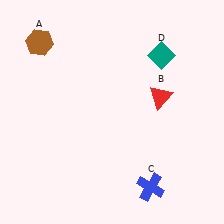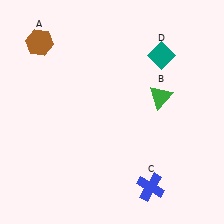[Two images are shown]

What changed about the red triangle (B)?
In Image 1, B is red. In Image 2, it changed to green.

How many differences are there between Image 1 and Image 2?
There is 1 difference between the two images.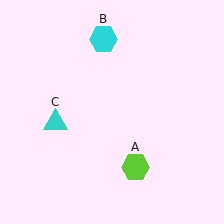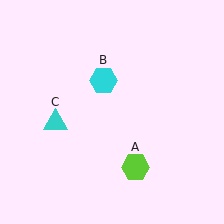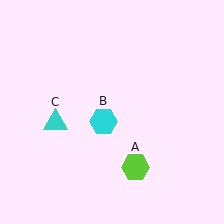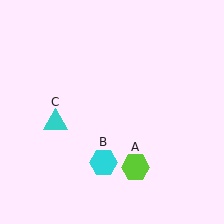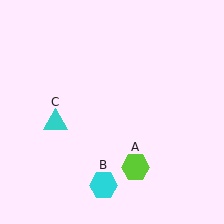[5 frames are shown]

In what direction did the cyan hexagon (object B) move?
The cyan hexagon (object B) moved down.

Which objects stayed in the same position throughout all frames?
Lime hexagon (object A) and cyan triangle (object C) remained stationary.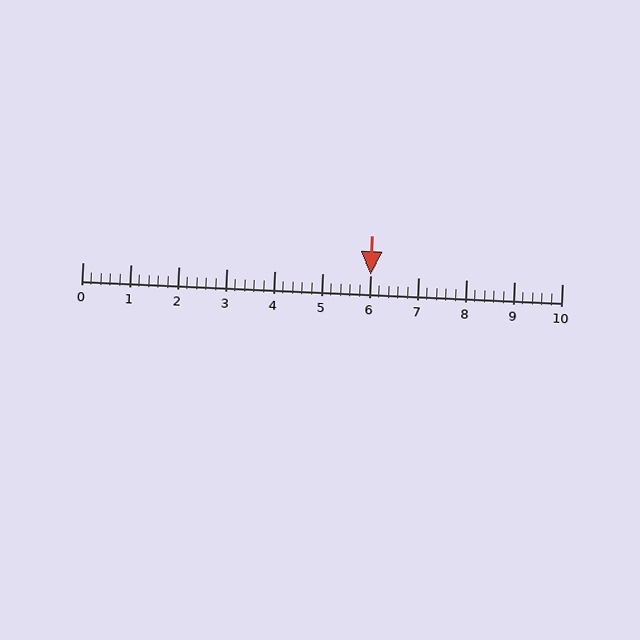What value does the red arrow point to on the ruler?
The red arrow points to approximately 6.0.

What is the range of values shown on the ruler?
The ruler shows values from 0 to 10.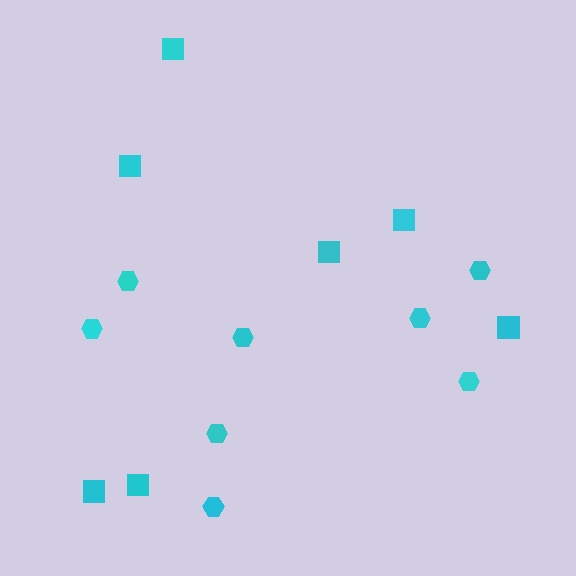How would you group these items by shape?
There are 2 groups: one group of squares (7) and one group of hexagons (8).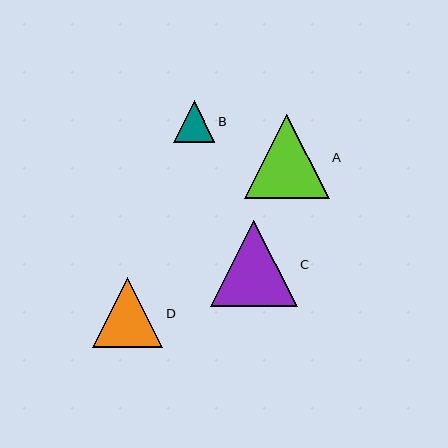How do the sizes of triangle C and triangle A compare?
Triangle C and triangle A are approximately the same size.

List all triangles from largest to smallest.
From largest to smallest: C, A, D, B.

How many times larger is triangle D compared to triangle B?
Triangle D is approximately 1.7 times the size of triangle B.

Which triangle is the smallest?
Triangle B is the smallest with a size of approximately 41 pixels.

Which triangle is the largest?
Triangle C is the largest with a size of approximately 87 pixels.